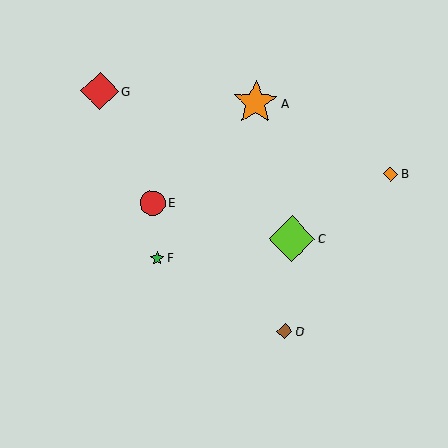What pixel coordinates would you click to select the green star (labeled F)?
Click at (157, 258) to select the green star F.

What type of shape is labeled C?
Shape C is a lime diamond.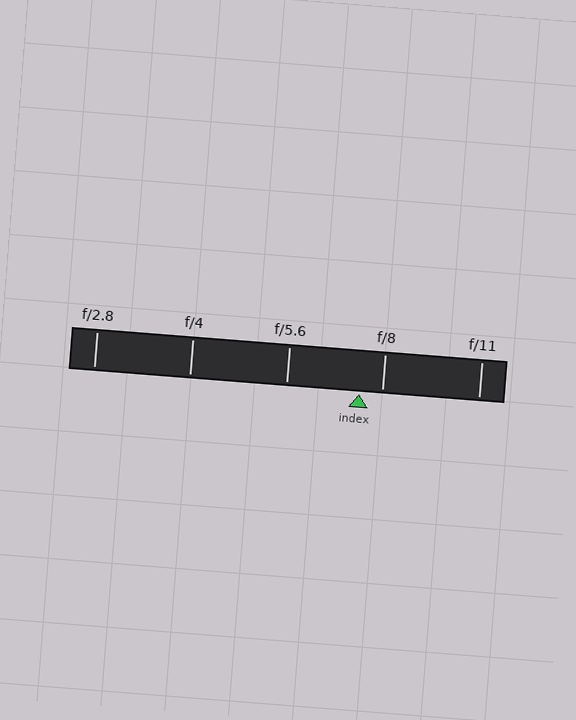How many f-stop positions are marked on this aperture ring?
There are 5 f-stop positions marked.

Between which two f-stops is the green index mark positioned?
The index mark is between f/5.6 and f/8.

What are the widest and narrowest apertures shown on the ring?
The widest aperture shown is f/2.8 and the narrowest is f/11.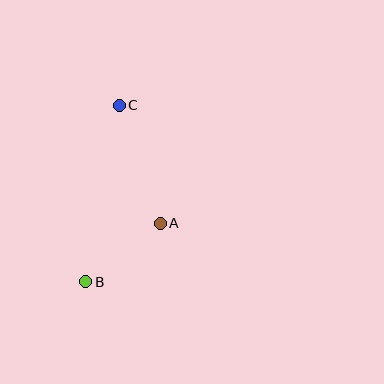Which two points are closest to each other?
Points A and B are closest to each other.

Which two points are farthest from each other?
Points B and C are farthest from each other.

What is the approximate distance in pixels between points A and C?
The distance between A and C is approximately 125 pixels.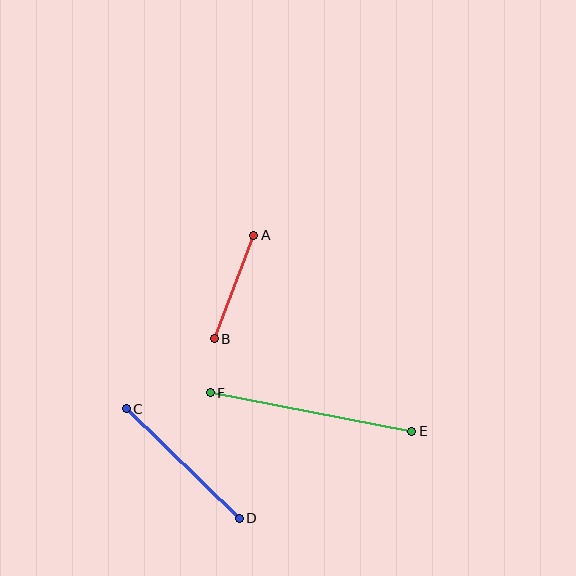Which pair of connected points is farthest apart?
Points E and F are farthest apart.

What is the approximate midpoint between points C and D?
The midpoint is at approximately (183, 464) pixels.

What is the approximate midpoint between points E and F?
The midpoint is at approximately (311, 412) pixels.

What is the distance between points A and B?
The distance is approximately 111 pixels.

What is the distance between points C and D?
The distance is approximately 157 pixels.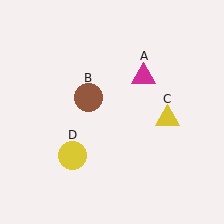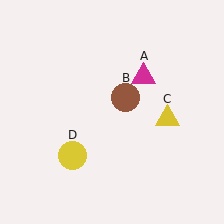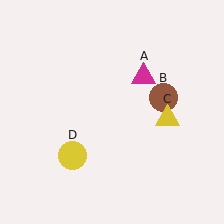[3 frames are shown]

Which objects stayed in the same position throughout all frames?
Magenta triangle (object A) and yellow triangle (object C) and yellow circle (object D) remained stationary.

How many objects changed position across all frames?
1 object changed position: brown circle (object B).